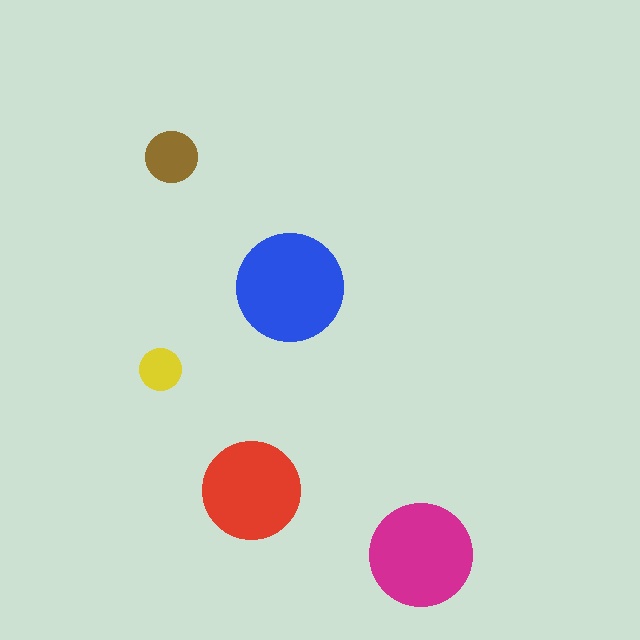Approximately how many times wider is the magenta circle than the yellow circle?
About 2.5 times wider.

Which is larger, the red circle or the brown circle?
The red one.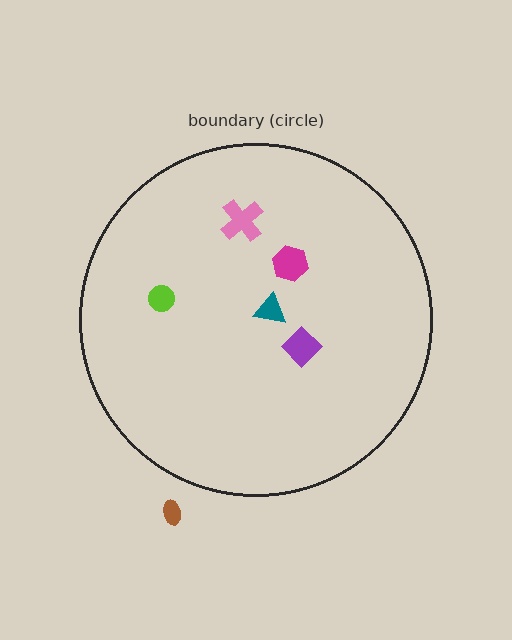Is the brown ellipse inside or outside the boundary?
Outside.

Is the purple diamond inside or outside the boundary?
Inside.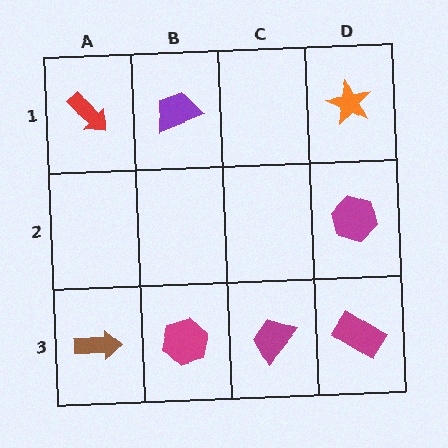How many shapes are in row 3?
4 shapes.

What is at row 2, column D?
A magenta hexagon.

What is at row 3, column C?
A magenta trapezoid.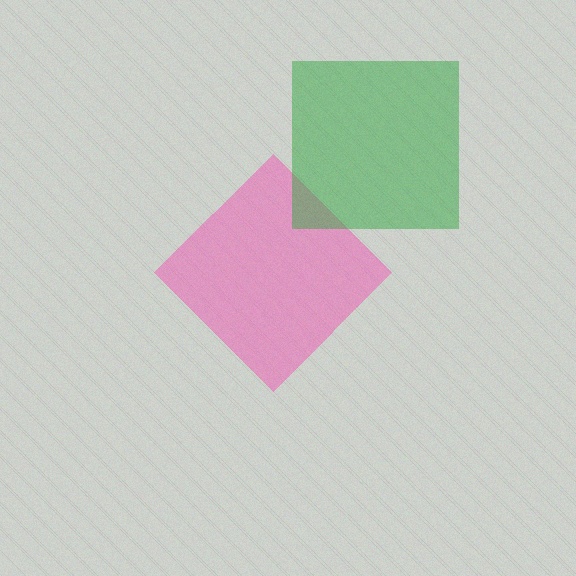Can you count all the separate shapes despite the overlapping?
Yes, there are 2 separate shapes.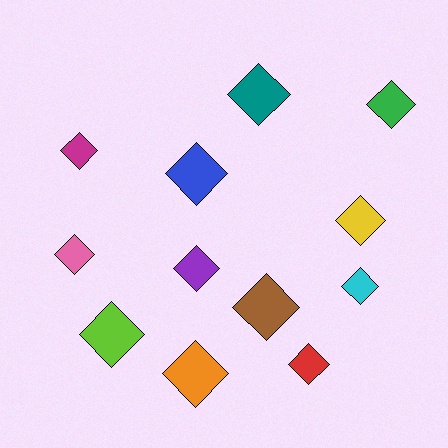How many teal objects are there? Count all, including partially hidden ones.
There is 1 teal object.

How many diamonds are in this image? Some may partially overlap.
There are 12 diamonds.